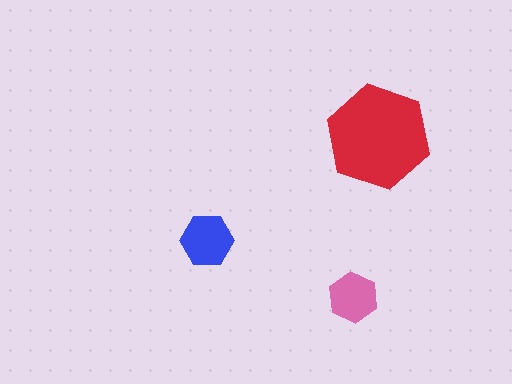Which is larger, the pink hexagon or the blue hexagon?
The blue one.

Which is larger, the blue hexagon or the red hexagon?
The red one.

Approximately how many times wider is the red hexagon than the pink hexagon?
About 2 times wider.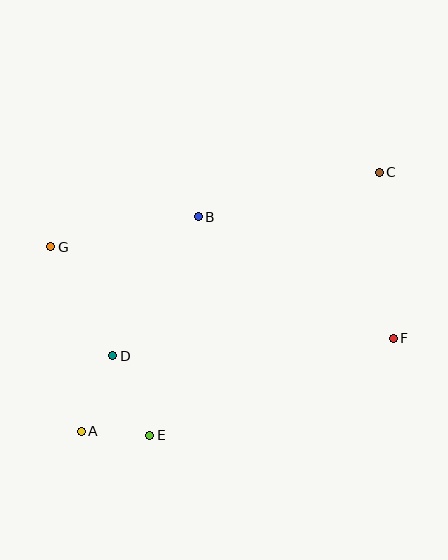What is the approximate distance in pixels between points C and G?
The distance between C and G is approximately 337 pixels.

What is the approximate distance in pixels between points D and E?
The distance between D and E is approximately 88 pixels.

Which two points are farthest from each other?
Points A and C are farthest from each other.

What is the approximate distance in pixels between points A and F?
The distance between A and F is approximately 325 pixels.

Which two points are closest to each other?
Points A and E are closest to each other.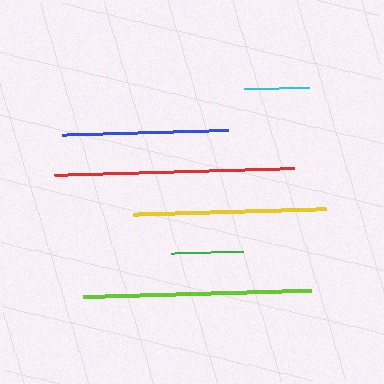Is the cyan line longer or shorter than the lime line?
The lime line is longer than the cyan line.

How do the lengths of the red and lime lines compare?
The red and lime lines are approximately the same length.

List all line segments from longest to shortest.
From longest to shortest: red, lime, yellow, blue, green, cyan.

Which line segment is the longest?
The red line is the longest at approximately 240 pixels.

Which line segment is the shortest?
The cyan line is the shortest at approximately 65 pixels.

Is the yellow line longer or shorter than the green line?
The yellow line is longer than the green line.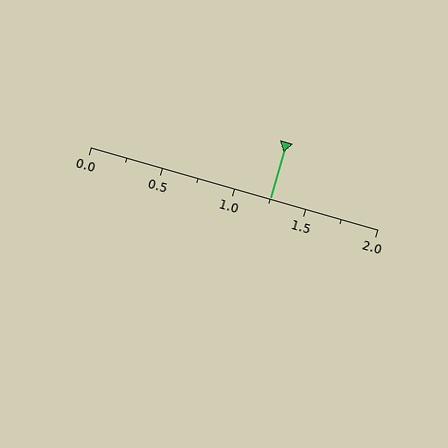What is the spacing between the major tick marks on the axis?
The major ticks are spaced 0.5 apart.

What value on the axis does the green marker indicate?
The marker indicates approximately 1.25.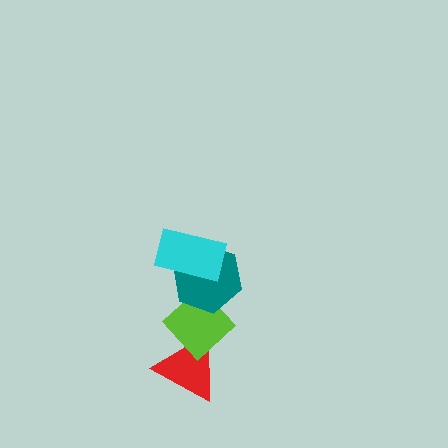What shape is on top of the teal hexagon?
The cyan rectangle is on top of the teal hexagon.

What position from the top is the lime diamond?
The lime diamond is 3rd from the top.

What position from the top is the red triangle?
The red triangle is 4th from the top.